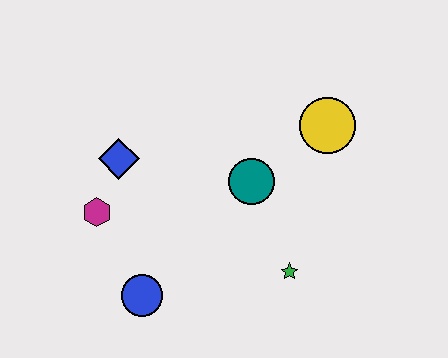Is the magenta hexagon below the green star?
No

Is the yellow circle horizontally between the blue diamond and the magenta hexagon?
No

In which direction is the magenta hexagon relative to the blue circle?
The magenta hexagon is above the blue circle.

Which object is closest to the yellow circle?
The teal circle is closest to the yellow circle.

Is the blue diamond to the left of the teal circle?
Yes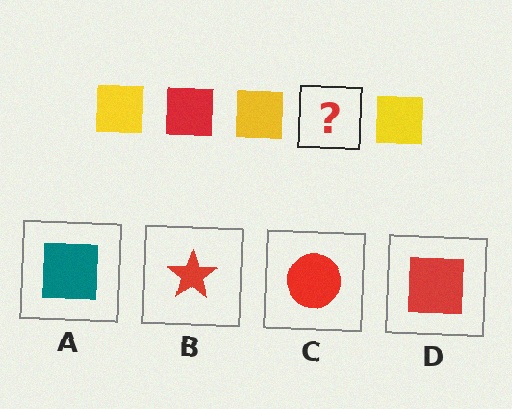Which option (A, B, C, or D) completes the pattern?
D.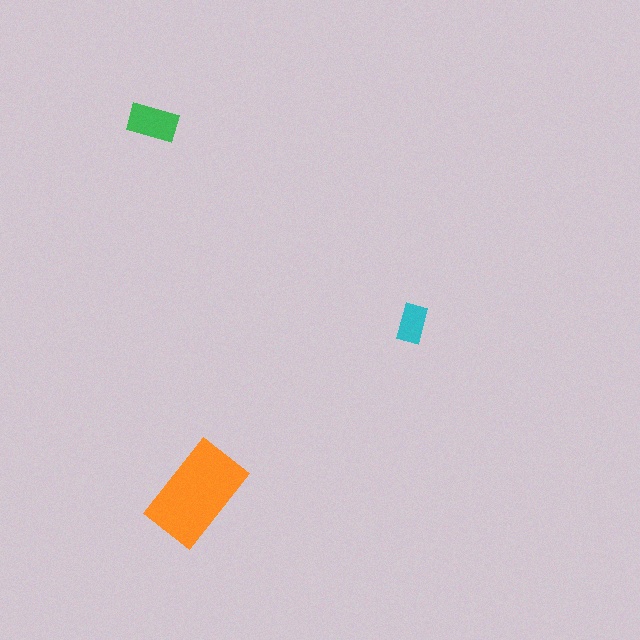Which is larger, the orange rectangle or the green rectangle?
The orange one.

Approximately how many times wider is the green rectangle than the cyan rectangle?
About 1.5 times wider.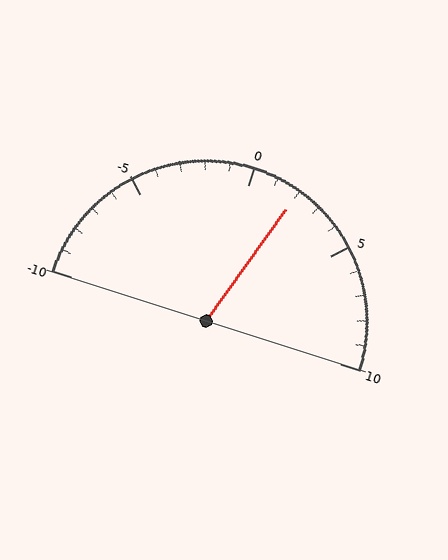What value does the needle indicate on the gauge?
The needle indicates approximately 2.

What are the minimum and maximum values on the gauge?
The gauge ranges from -10 to 10.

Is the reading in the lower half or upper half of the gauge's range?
The reading is in the upper half of the range (-10 to 10).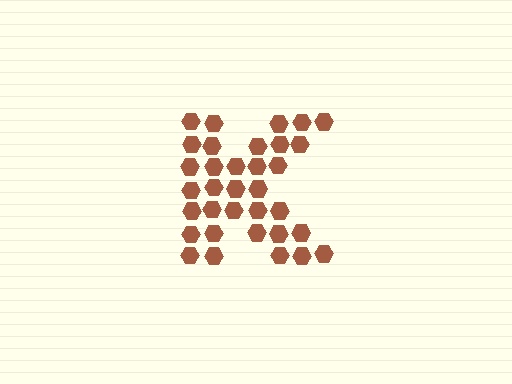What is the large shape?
The large shape is the letter K.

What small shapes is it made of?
It is made of small hexagons.